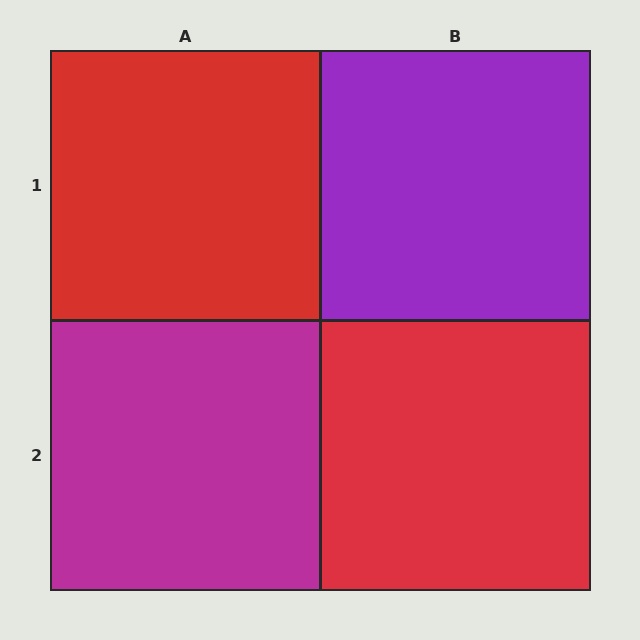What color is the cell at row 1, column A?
Red.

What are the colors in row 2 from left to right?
Magenta, red.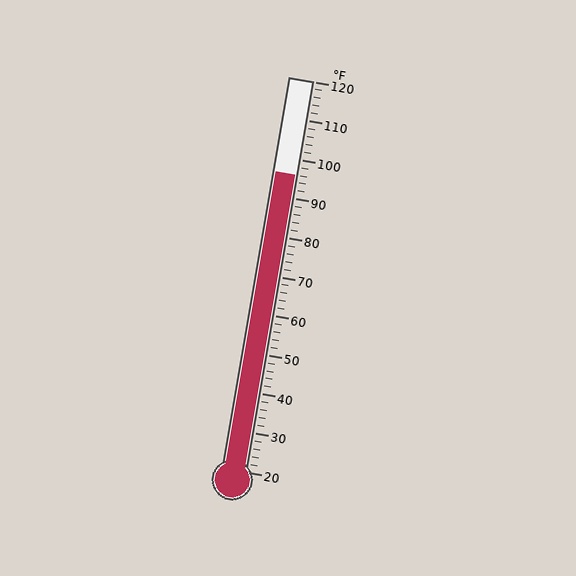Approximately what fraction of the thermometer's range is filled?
The thermometer is filled to approximately 75% of its range.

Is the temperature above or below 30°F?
The temperature is above 30°F.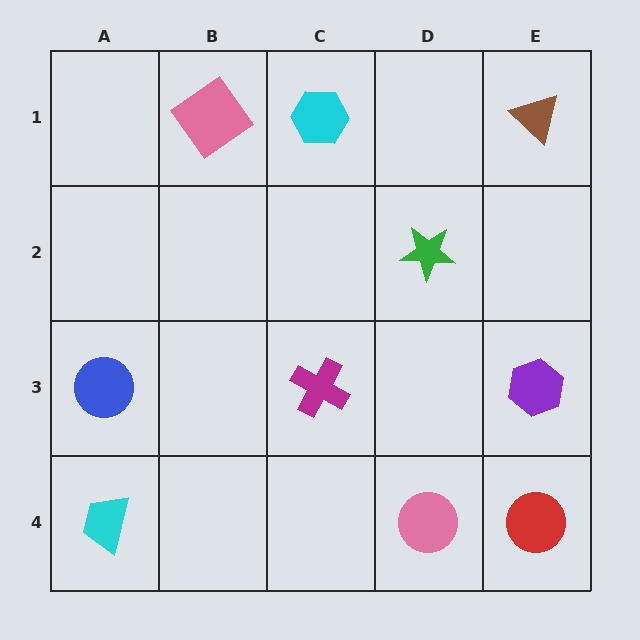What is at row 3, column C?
A magenta cross.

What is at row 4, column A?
A cyan trapezoid.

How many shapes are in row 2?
1 shape.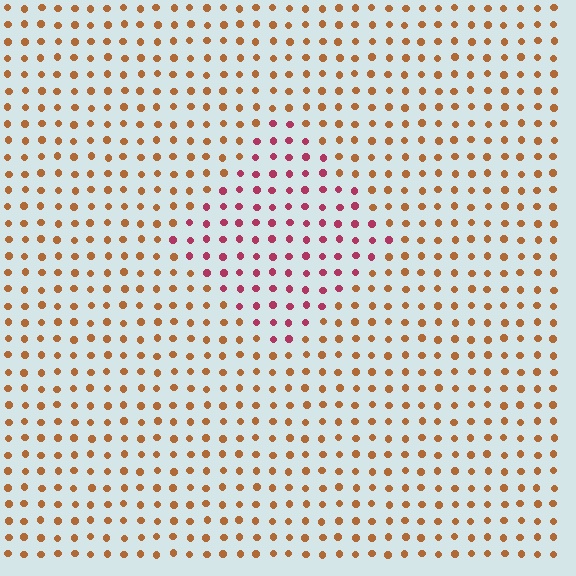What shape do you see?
I see a diamond.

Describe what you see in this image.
The image is filled with small brown elements in a uniform arrangement. A diamond-shaped region is visible where the elements are tinted to a slightly different hue, forming a subtle color boundary.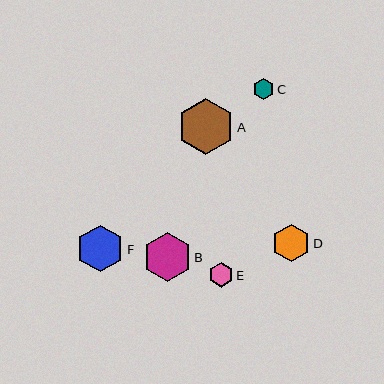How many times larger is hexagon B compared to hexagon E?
Hexagon B is approximately 2.0 times the size of hexagon E.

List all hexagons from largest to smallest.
From largest to smallest: A, B, F, D, E, C.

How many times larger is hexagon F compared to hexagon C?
Hexagon F is approximately 2.3 times the size of hexagon C.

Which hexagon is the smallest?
Hexagon C is the smallest with a size of approximately 21 pixels.